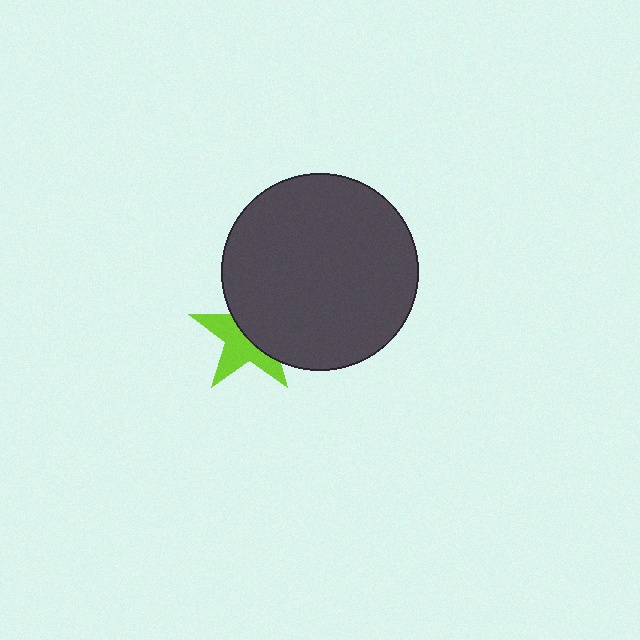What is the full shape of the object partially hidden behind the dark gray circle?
The partially hidden object is a lime star.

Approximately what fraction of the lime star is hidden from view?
Roughly 50% of the lime star is hidden behind the dark gray circle.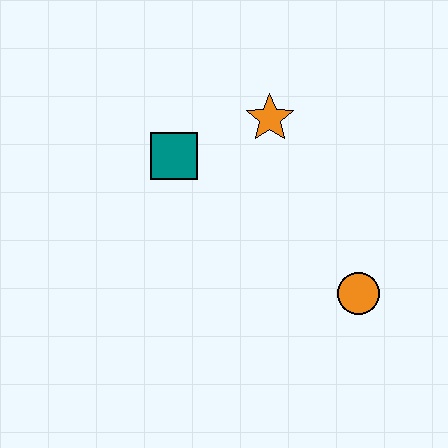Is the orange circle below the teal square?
Yes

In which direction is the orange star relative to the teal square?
The orange star is to the right of the teal square.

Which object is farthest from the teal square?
The orange circle is farthest from the teal square.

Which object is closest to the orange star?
The teal square is closest to the orange star.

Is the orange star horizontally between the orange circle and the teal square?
Yes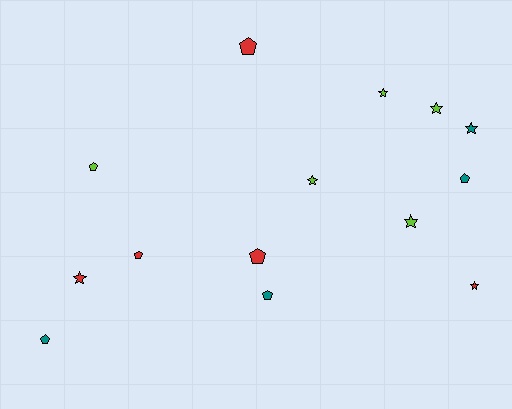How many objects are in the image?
There are 14 objects.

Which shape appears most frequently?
Star, with 7 objects.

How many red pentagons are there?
There are 3 red pentagons.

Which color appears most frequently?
Lime, with 5 objects.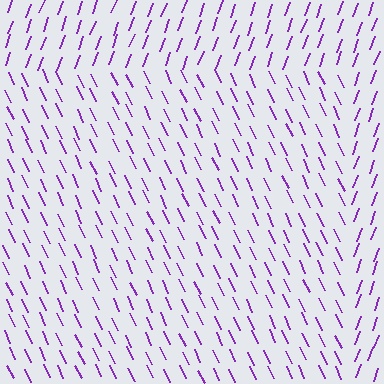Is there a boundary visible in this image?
Yes, there is a texture boundary formed by a change in line orientation.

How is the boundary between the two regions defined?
The boundary is defined purely by a change in line orientation (approximately 45 degrees difference). All lines are the same color and thickness.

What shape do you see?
I see a rectangle.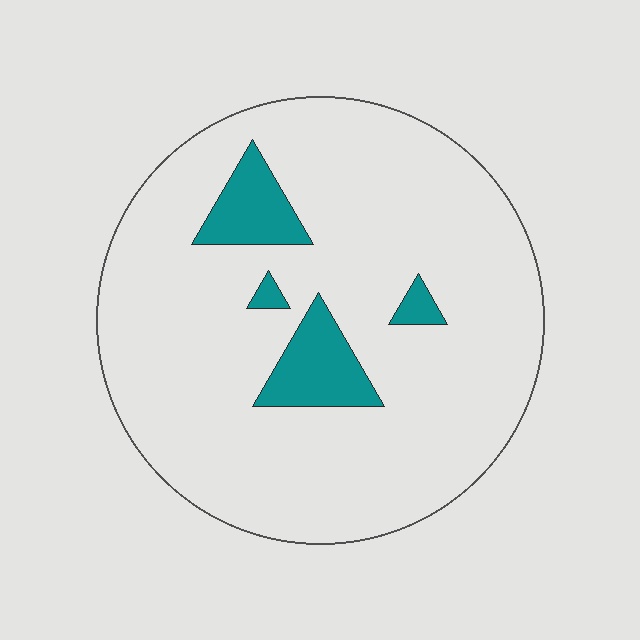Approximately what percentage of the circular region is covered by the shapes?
Approximately 10%.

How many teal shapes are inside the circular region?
4.